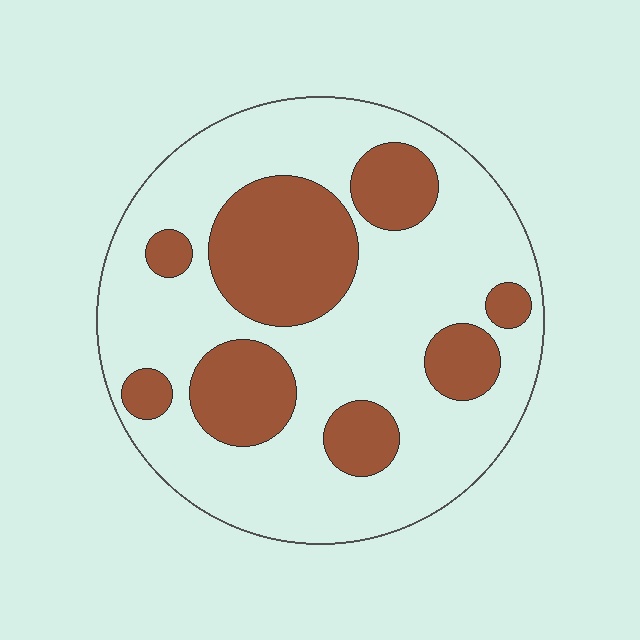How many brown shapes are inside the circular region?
8.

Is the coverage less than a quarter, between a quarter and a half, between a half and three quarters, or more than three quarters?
Between a quarter and a half.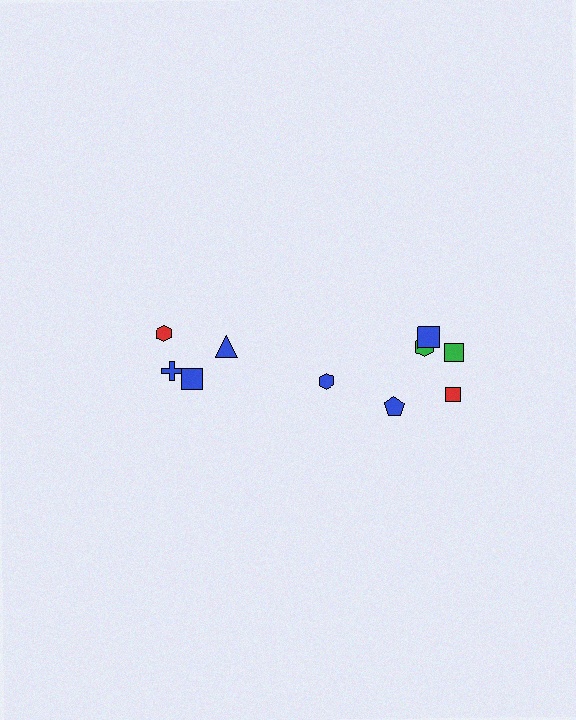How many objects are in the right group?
There are 6 objects.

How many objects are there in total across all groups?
There are 10 objects.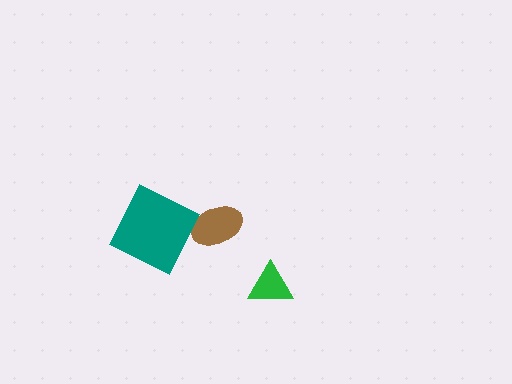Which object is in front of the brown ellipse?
The teal diamond is in front of the brown ellipse.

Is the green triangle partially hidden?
No, no other shape covers it.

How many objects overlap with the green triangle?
0 objects overlap with the green triangle.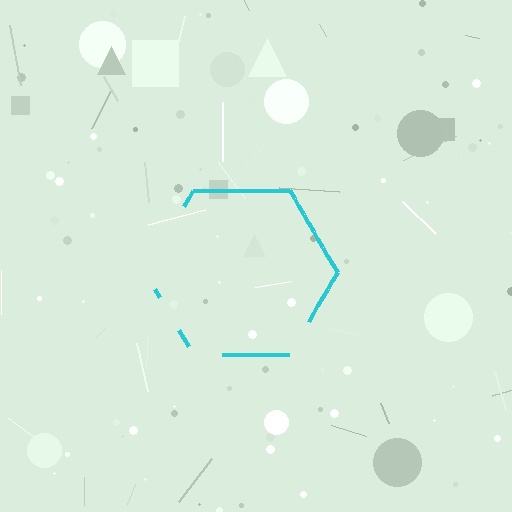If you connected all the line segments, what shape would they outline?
They would outline a hexagon.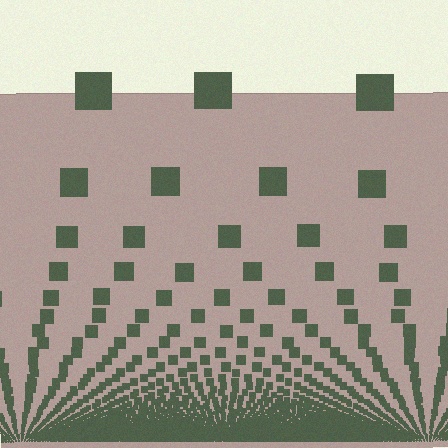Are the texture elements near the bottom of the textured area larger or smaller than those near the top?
Smaller. The gradient is inverted — elements near the bottom are smaller and denser.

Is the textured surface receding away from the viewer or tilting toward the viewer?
The surface appears to tilt toward the viewer. Texture elements get larger and sparser toward the top.